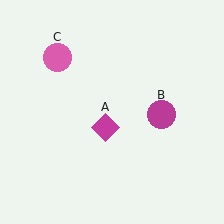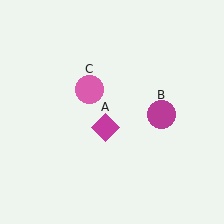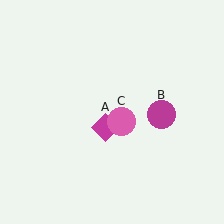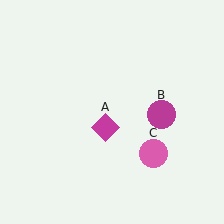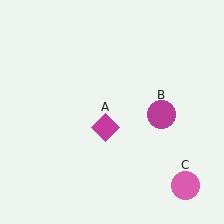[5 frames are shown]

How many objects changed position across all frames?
1 object changed position: pink circle (object C).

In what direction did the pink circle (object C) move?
The pink circle (object C) moved down and to the right.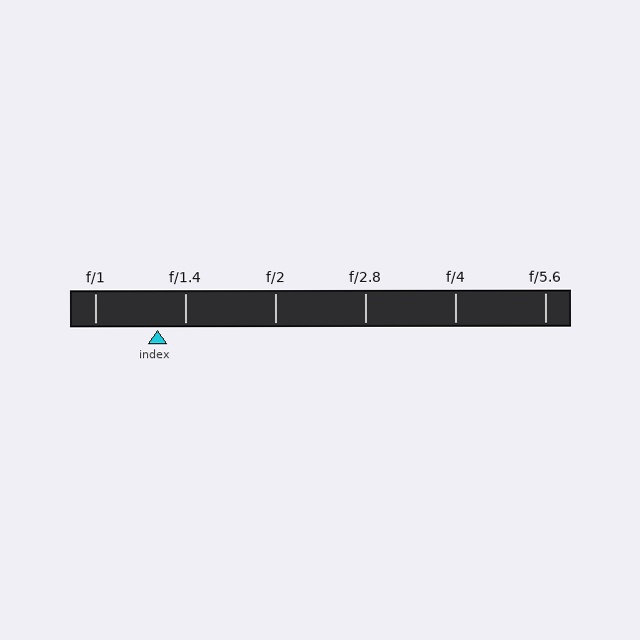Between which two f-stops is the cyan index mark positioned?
The index mark is between f/1 and f/1.4.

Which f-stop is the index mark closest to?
The index mark is closest to f/1.4.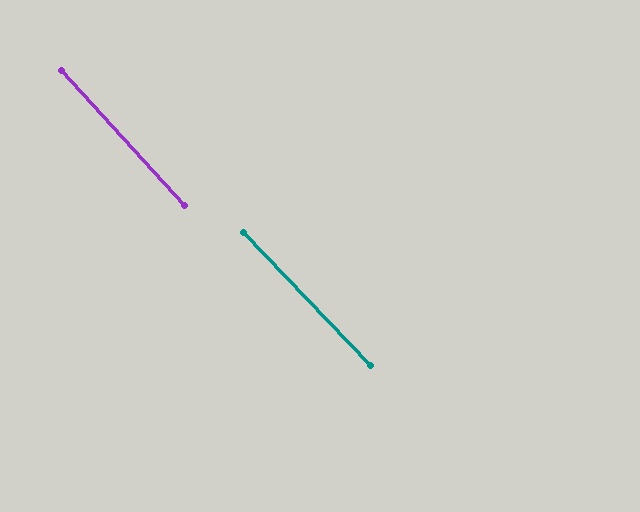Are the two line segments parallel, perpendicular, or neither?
Parallel — their directions differ by only 1.2°.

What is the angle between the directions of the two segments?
Approximately 1 degree.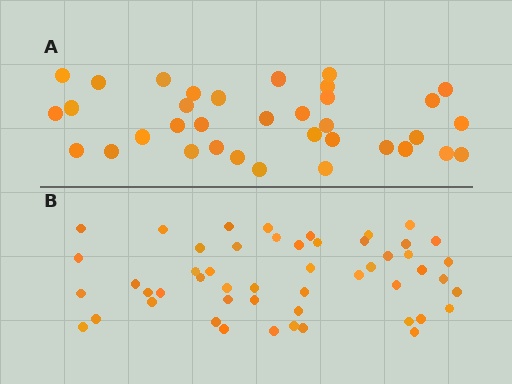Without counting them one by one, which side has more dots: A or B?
Region B (the bottom region) has more dots.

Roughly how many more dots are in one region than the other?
Region B has approximately 15 more dots than region A.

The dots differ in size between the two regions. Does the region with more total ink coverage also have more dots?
No. Region A has more total ink coverage because its dots are larger, but region B actually contains more individual dots. Total area can be misleading — the number of items is what matters here.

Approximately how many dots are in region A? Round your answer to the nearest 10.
About 40 dots. (The exact count is 35, which rounds to 40.)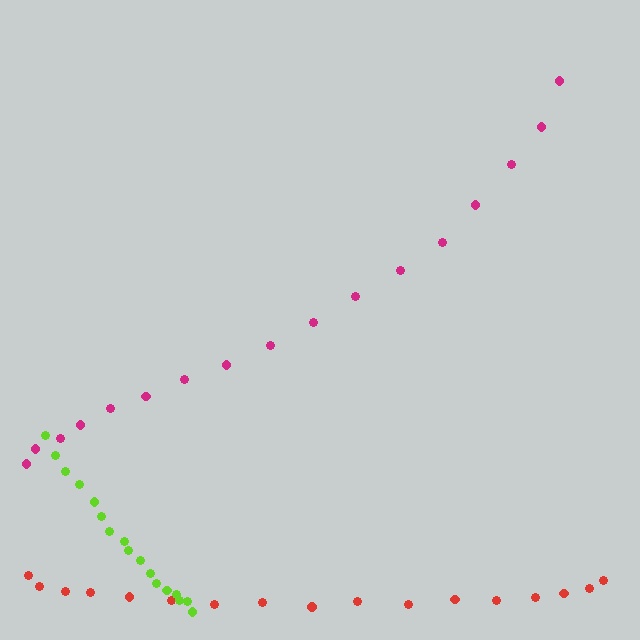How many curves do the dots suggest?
There are 3 distinct paths.